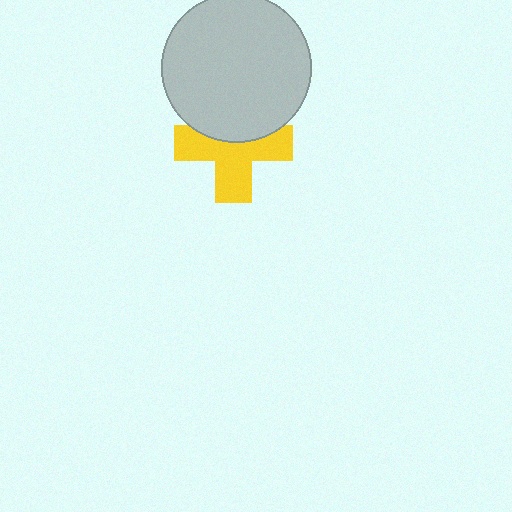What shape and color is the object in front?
The object in front is a light gray circle.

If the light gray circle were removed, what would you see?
You would see the complete yellow cross.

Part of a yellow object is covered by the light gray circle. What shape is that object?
It is a cross.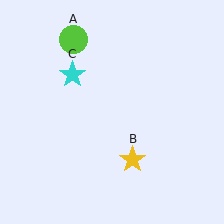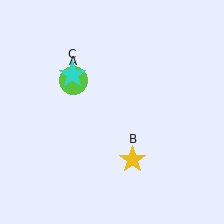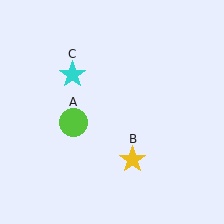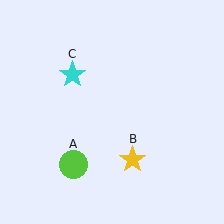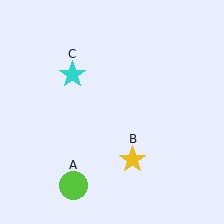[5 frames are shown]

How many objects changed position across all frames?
1 object changed position: lime circle (object A).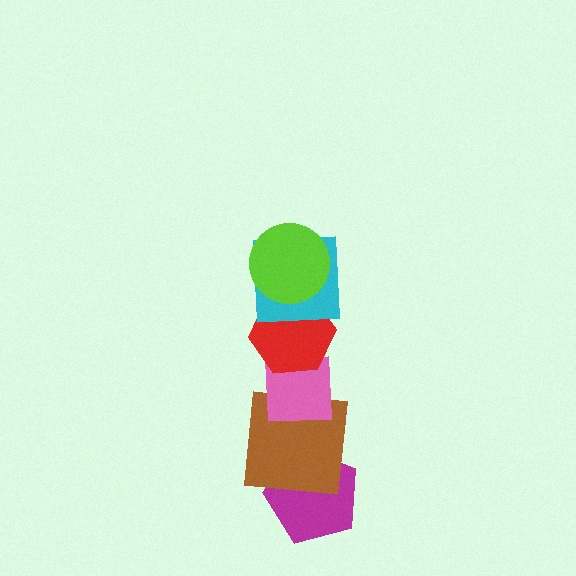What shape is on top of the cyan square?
The lime circle is on top of the cyan square.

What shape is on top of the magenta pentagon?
The brown square is on top of the magenta pentagon.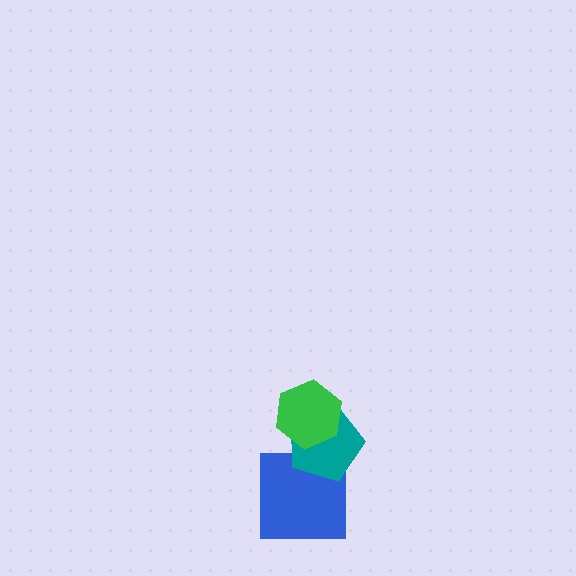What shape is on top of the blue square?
The teal pentagon is on top of the blue square.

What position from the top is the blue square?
The blue square is 3rd from the top.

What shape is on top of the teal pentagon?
The green hexagon is on top of the teal pentagon.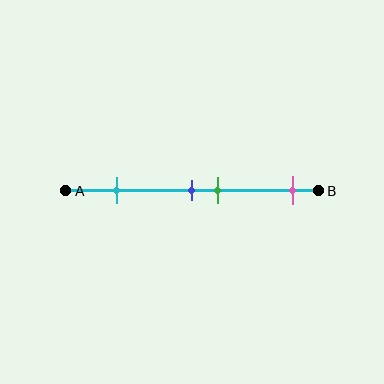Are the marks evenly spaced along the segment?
No, the marks are not evenly spaced.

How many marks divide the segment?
There are 4 marks dividing the segment.